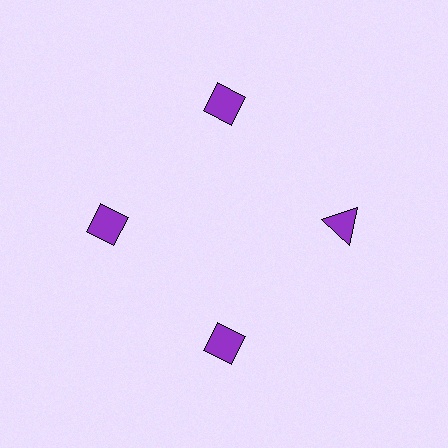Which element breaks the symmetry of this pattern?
The purple triangle at roughly the 3 o'clock position breaks the symmetry. All other shapes are purple diamonds.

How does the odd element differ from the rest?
It has a different shape: triangle instead of diamond.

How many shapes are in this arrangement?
There are 4 shapes arranged in a ring pattern.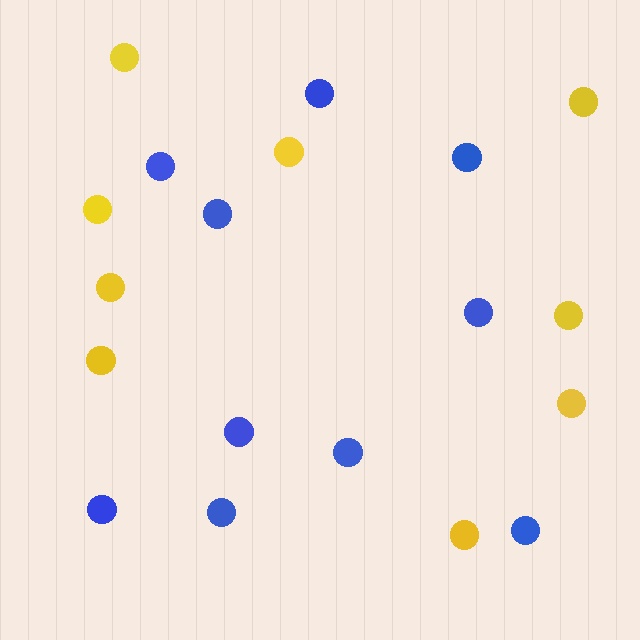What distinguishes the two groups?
There are 2 groups: one group of blue circles (10) and one group of yellow circles (9).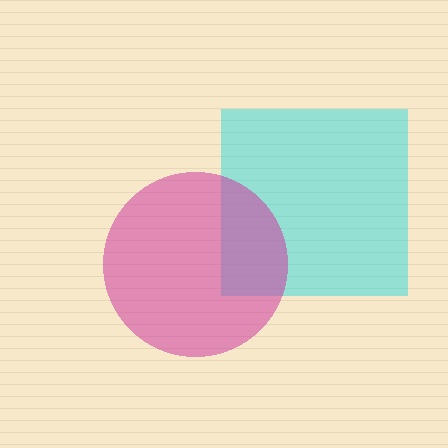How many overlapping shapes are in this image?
There are 2 overlapping shapes in the image.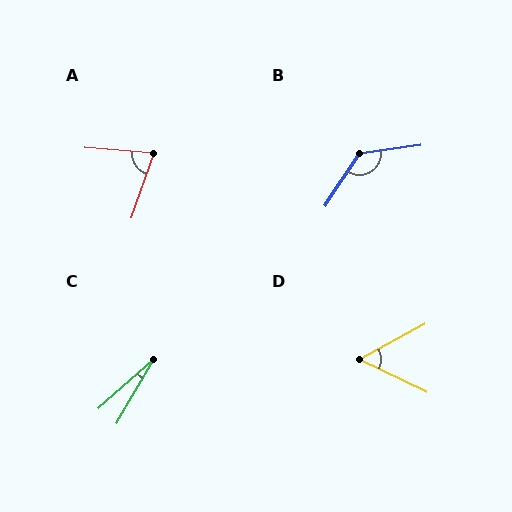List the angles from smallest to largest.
C (17°), D (54°), A (75°), B (131°).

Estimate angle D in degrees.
Approximately 54 degrees.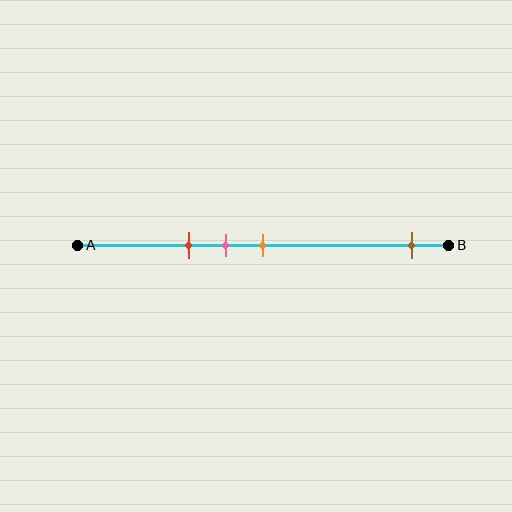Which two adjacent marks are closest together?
The pink and orange marks are the closest adjacent pair.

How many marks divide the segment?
There are 4 marks dividing the segment.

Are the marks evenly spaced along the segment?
No, the marks are not evenly spaced.